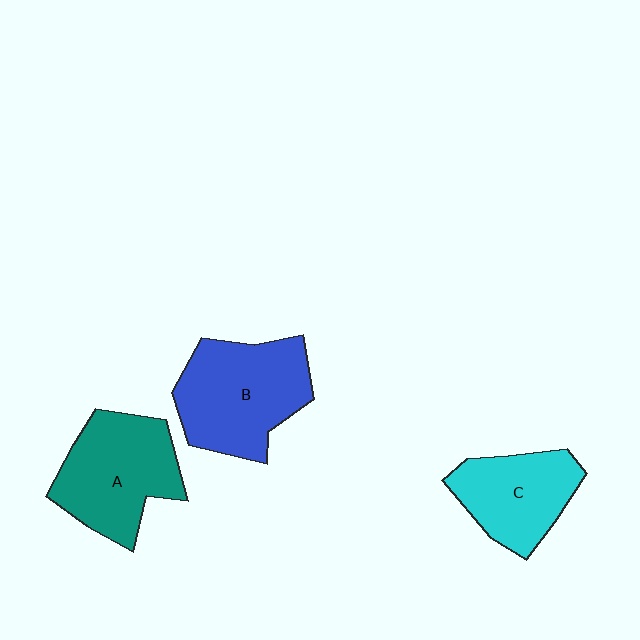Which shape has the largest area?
Shape B (blue).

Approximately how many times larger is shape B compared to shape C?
Approximately 1.4 times.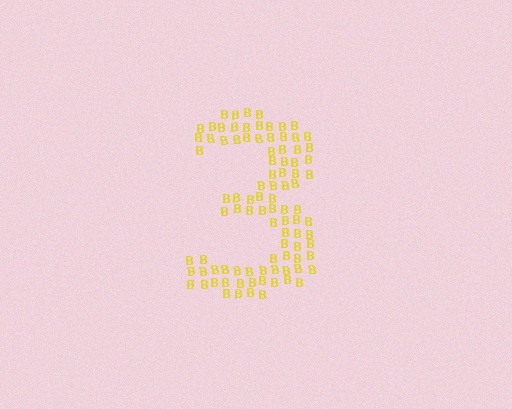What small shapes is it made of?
It is made of small letter B's.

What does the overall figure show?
The overall figure shows the digit 3.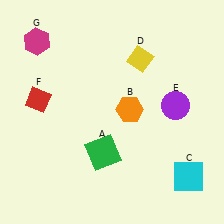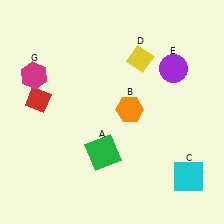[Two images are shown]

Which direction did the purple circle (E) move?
The purple circle (E) moved up.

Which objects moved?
The objects that moved are: the purple circle (E), the magenta hexagon (G).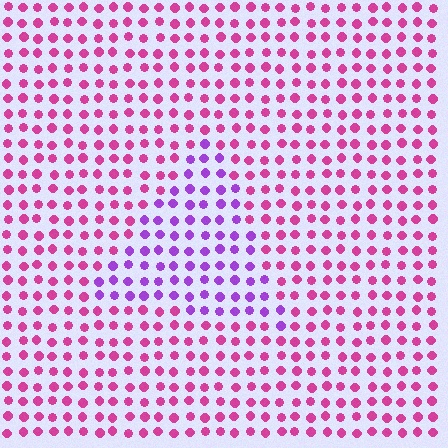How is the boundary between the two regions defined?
The boundary is defined purely by a slight shift in hue (about 43 degrees). Spacing, size, and orientation are identical on both sides.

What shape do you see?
I see a triangle.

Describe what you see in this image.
The image is filled with small magenta elements in a uniform arrangement. A triangle-shaped region is visible where the elements are tinted to a slightly different hue, forming a subtle color boundary.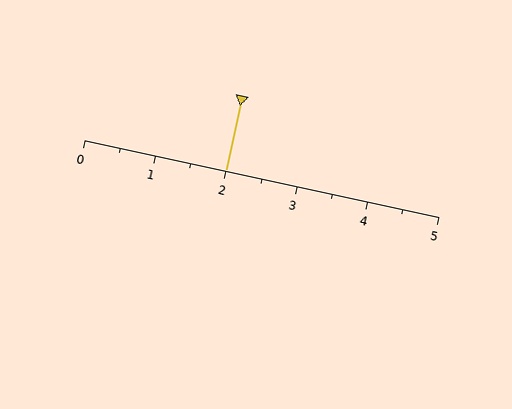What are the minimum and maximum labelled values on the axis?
The axis runs from 0 to 5.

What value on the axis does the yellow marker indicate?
The marker indicates approximately 2.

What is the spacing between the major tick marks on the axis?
The major ticks are spaced 1 apart.